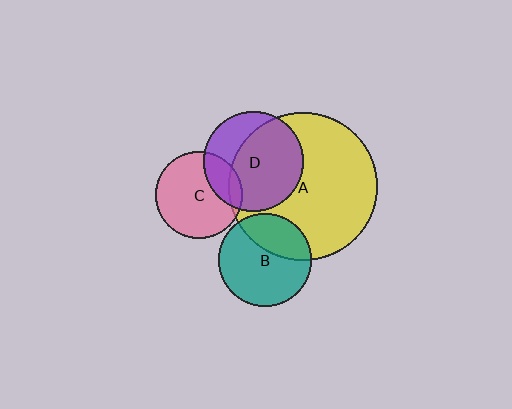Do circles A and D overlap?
Yes.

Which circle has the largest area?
Circle A (yellow).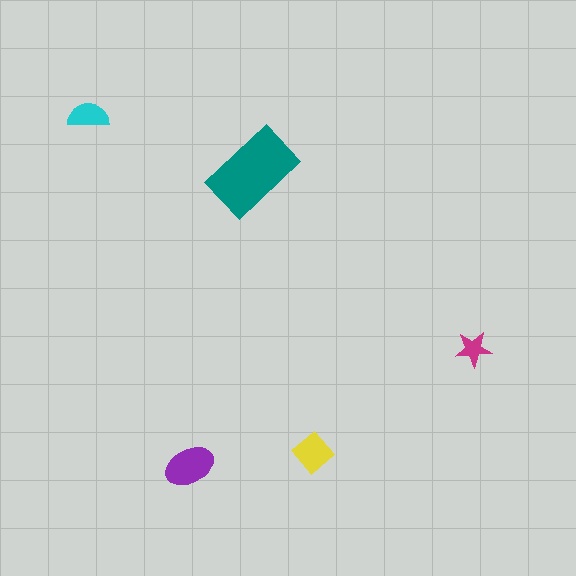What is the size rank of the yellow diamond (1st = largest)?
3rd.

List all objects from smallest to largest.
The magenta star, the cyan semicircle, the yellow diamond, the purple ellipse, the teal rectangle.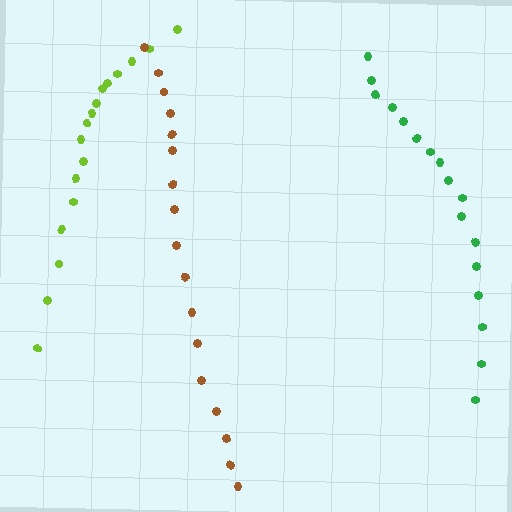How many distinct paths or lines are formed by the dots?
There are 3 distinct paths.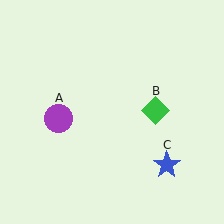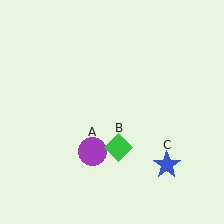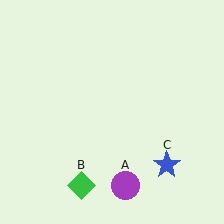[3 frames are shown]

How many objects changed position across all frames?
2 objects changed position: purple circle (object A), green diamond (object B).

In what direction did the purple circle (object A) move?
The purple circle (object A) moved down and to the right.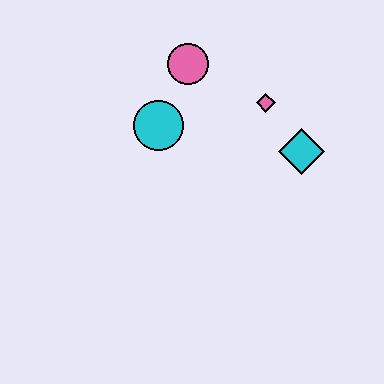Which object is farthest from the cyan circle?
The cyan diamond is farthest from the cyan circle.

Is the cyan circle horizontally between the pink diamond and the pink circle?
No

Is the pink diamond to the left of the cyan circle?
No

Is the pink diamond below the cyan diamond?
No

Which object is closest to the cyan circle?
The pink circle is closest to the cyan circle.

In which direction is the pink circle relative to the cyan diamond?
The pink circle is to the left of the cyan diamond.